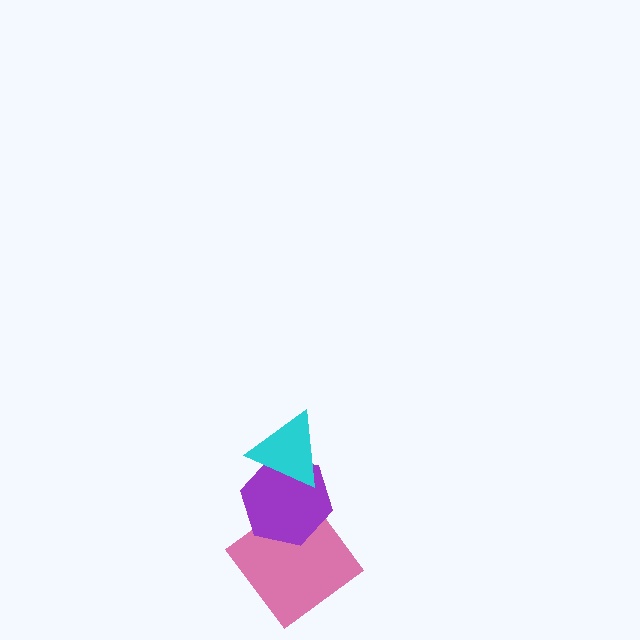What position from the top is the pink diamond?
The pink diamond is 3rd from the top.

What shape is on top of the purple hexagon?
The cyan triangle is on top of the purple hexagon.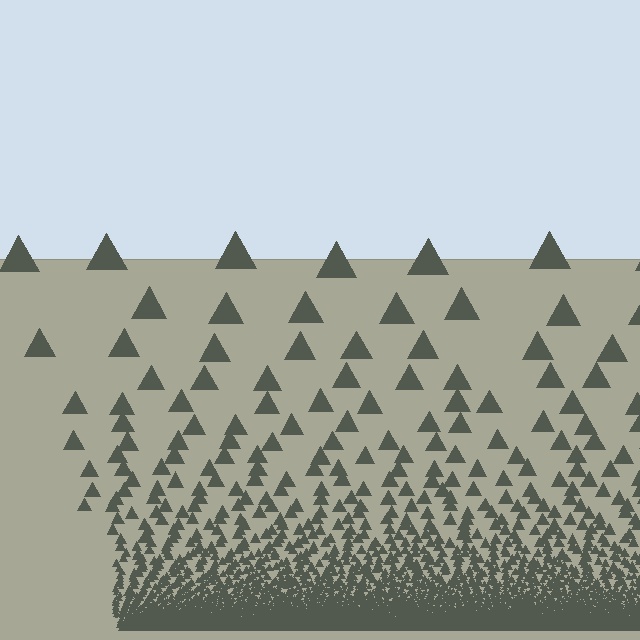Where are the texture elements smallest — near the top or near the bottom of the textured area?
Near the bottom.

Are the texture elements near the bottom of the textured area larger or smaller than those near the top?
Smaller. The gradient is inverted — elements near the bottom are smaller and denser.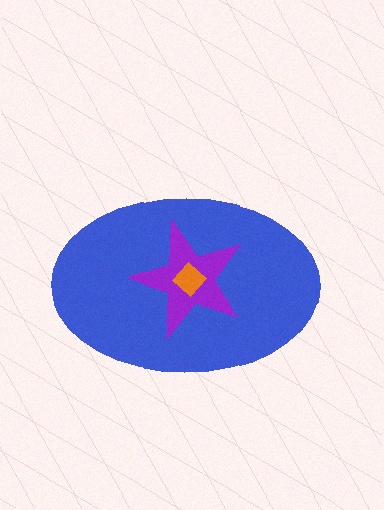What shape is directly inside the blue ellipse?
The purple star.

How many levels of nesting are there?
3.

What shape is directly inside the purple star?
The orange diamond.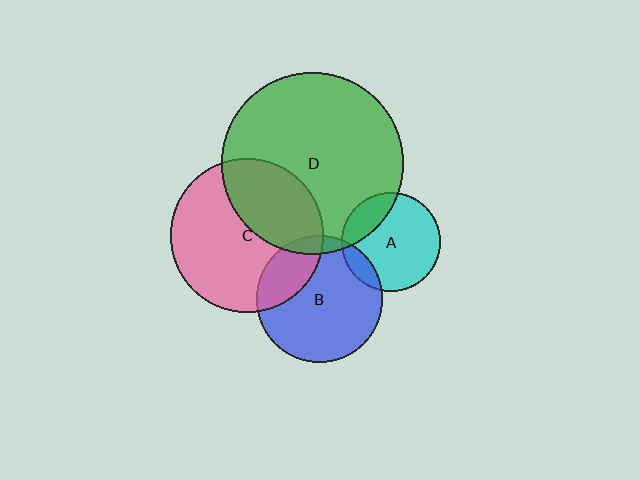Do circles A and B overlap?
Yes.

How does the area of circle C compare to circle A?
Approximately 2.4 times.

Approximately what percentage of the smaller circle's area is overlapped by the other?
Approximately 10%.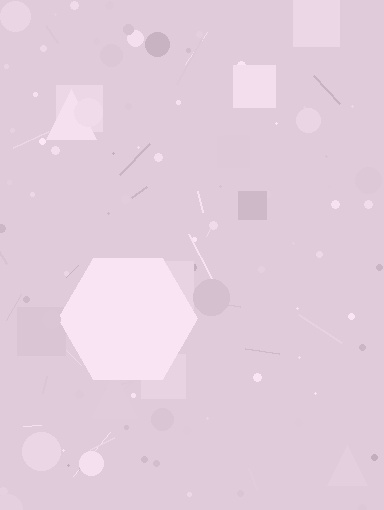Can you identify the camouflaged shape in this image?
The camouflaged shape is a hexagon.